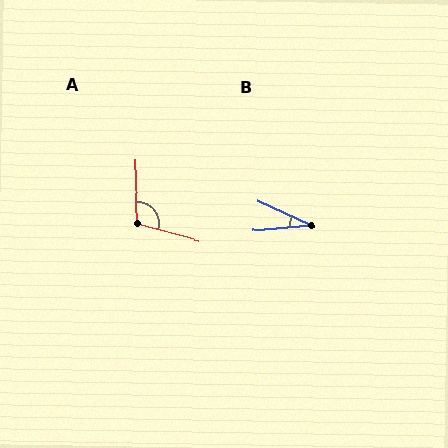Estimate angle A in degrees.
Approximately 107 degrees.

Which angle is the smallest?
B, at approximately 30 degrees.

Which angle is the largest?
A, at approximately 107 degrees.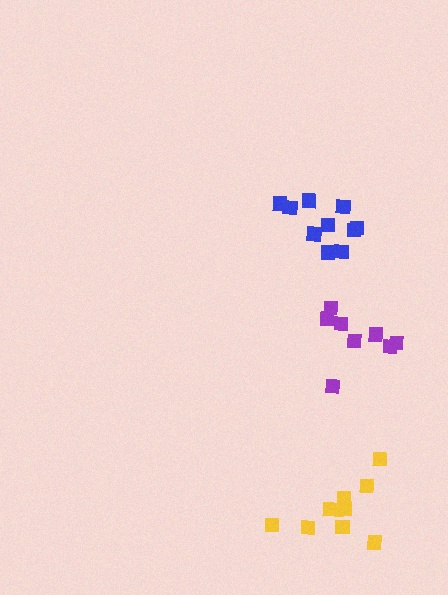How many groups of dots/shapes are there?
There are 3 groups.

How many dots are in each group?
Group 1: 10 dots, Group 2: 10 dots, Group 3: 8 dots (28 total).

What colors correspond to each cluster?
The clusters are colored: blue, yellow, purple.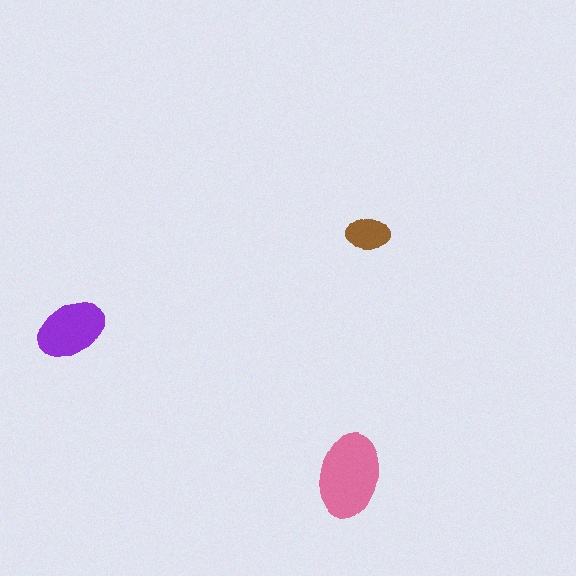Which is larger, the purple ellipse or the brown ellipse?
The purple one.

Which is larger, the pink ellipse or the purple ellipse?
The pink one.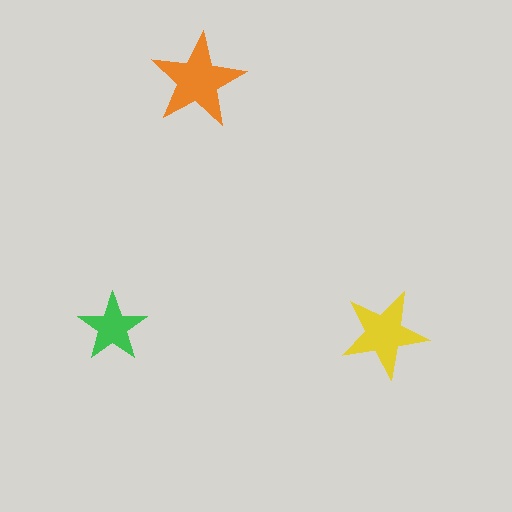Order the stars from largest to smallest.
the orange one, the yellow one, the green one.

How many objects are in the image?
There are 3 objects in the image.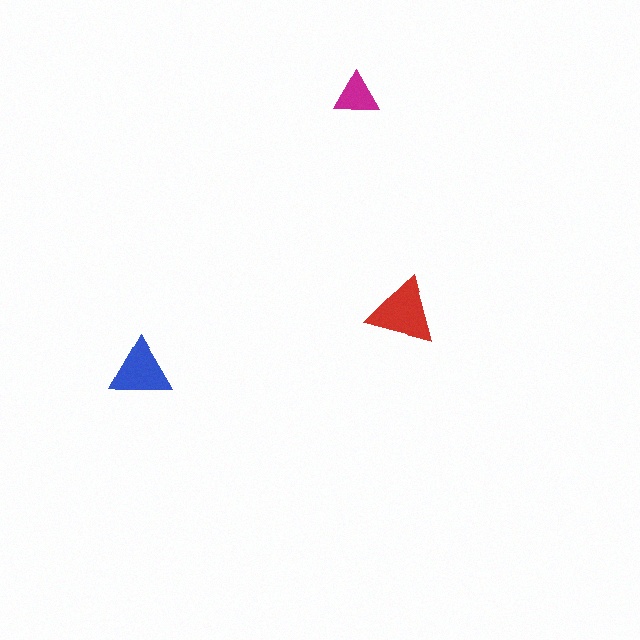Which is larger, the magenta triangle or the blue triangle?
The blue one.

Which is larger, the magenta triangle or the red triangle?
The red one.